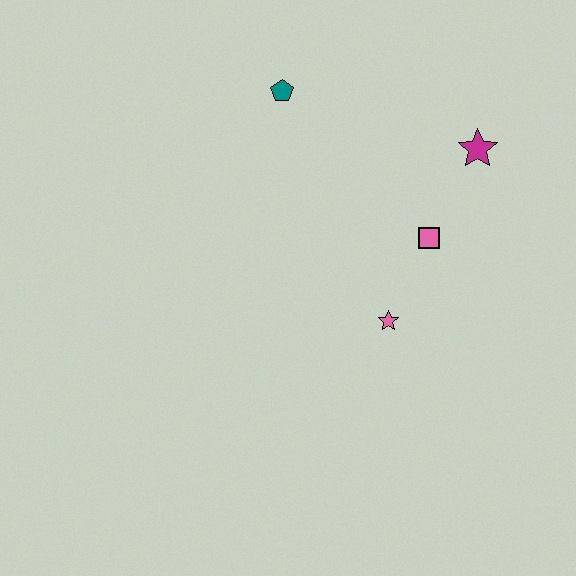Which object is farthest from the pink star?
The teal pentagon is farthest from the pink star.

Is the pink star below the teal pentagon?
Yes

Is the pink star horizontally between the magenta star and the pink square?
No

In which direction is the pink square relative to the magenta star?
The pink square is below the magenta star.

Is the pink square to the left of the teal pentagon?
No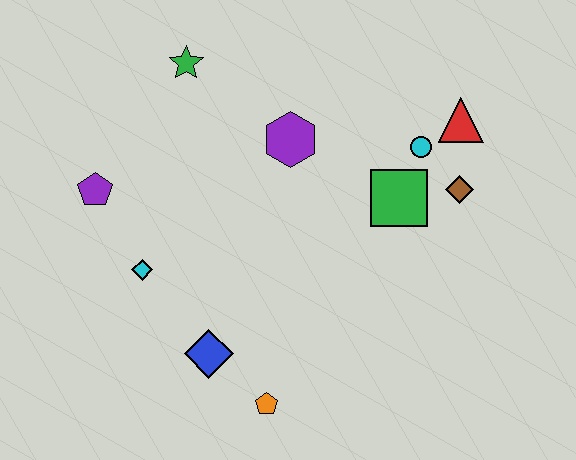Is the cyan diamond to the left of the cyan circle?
Yes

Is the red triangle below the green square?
No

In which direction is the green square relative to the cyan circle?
The green square is below the cyan circle.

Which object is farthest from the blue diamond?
The red triangle is farthest from the blue diamond.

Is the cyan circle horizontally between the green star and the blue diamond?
No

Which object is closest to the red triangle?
The cyan circle is closest to the red triangle.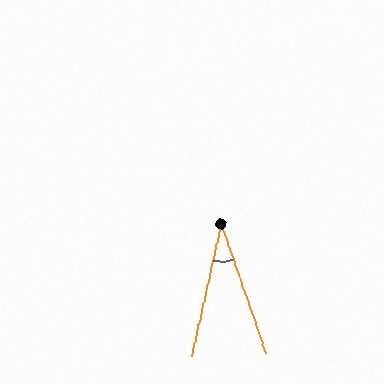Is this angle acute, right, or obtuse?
It is acute.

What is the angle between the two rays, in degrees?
Approximately 32 degrees.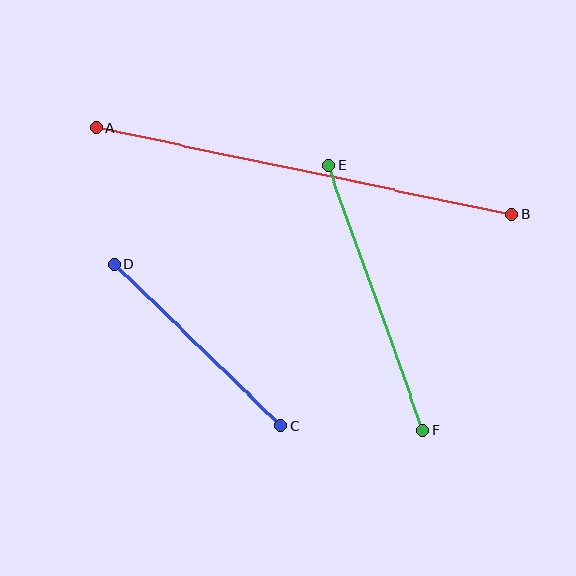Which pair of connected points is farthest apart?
Points A and B are farthest apart.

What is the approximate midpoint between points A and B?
The midpoint is at approximately (304, 171) pixels.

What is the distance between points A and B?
The distance is approximately 425 pixels.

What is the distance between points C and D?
The distance is approximately 232 pixels.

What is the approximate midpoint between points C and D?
The midpoint is at approximately (198, 345) pixels.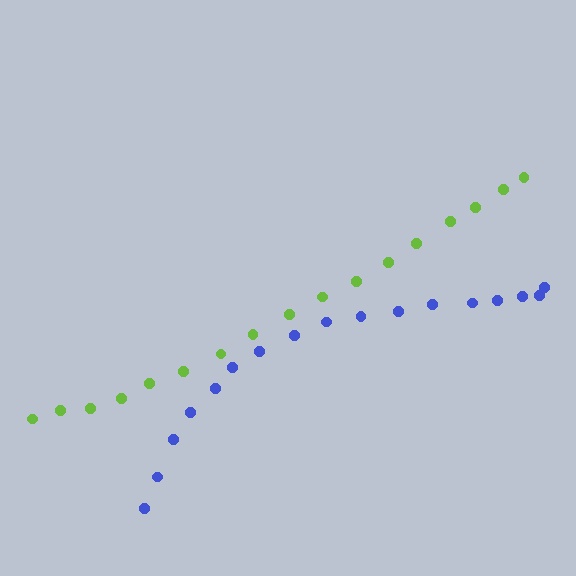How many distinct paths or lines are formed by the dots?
There are 2 distinct paths.